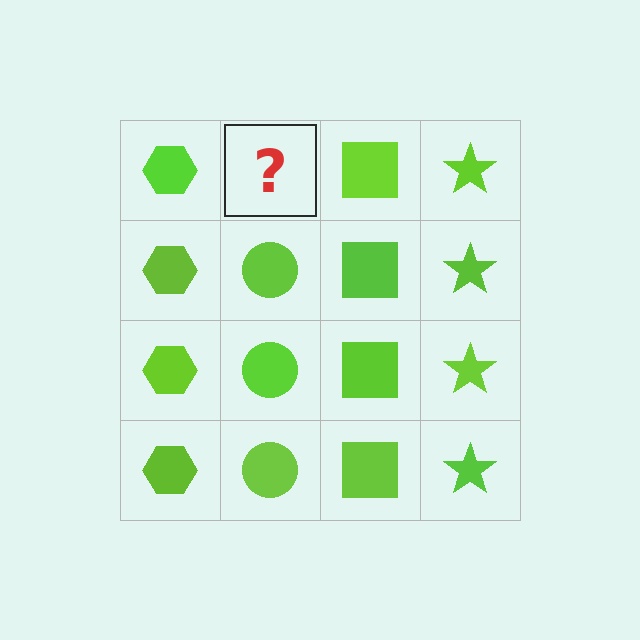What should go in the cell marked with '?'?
The missing cell should contain a lime circle.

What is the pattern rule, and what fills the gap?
The rule is that each column has a consistent shape. The gap should be filled with a lime circle.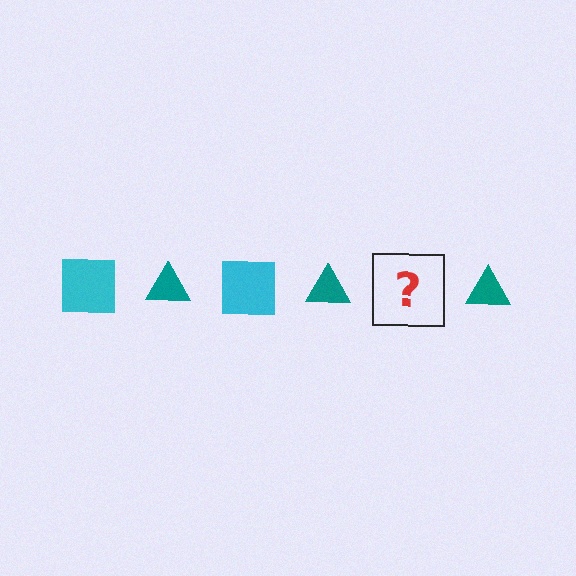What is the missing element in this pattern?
The missing element is a cyan square.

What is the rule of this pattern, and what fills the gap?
The rule is that the pattern alternates between cyan square and teal triangle. The gap should be filled with a cyan square.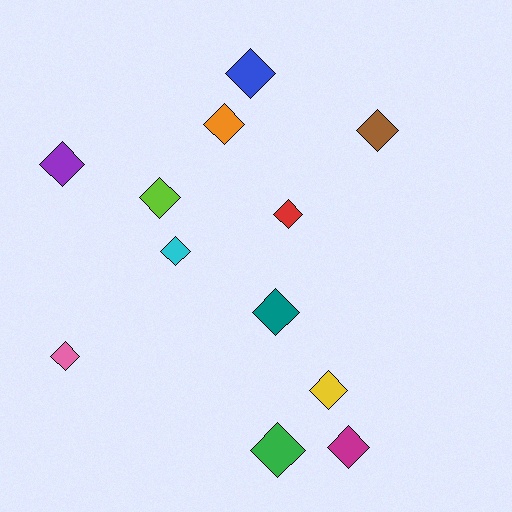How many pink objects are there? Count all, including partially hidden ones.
There is 1 pink object.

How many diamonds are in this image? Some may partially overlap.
There are 12 diamonds.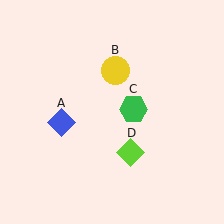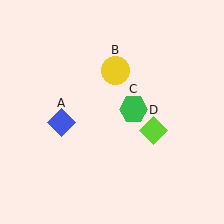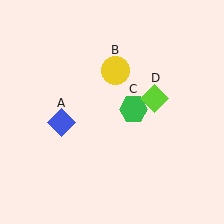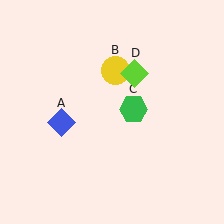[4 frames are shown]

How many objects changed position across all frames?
1 object changed position: lime diamond (object D).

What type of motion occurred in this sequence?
The lime diamond (object D) rotated counterclockwise around the center of the scene.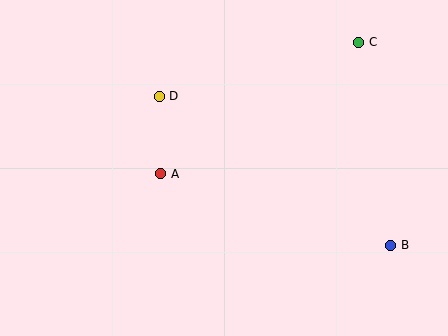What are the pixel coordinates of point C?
Point C is at (359, 42).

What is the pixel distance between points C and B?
The distance between C and B is 205 pixels.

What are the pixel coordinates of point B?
Point B is at (391, 245).